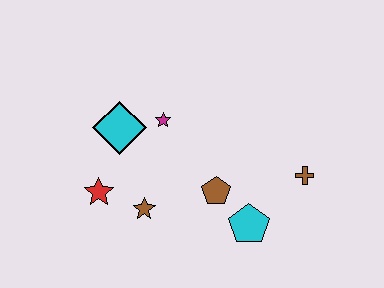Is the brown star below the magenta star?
Yes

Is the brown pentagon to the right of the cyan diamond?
Yes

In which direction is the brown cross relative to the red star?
The brown cross is to the right of the red star.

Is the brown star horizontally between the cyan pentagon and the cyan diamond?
Yes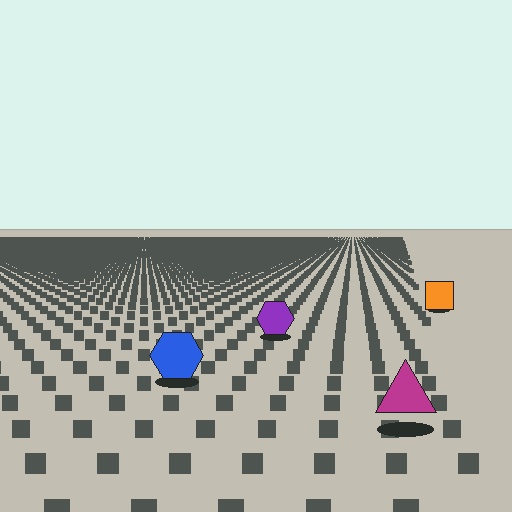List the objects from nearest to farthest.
From nearest to farthest: the magenta triangle, the blue hexagon, the purple hexagon, the orange square.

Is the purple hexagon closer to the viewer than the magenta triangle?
No. The magenta triangle is closer — you can tell from the texture gradient: the ground texture is coarser near it.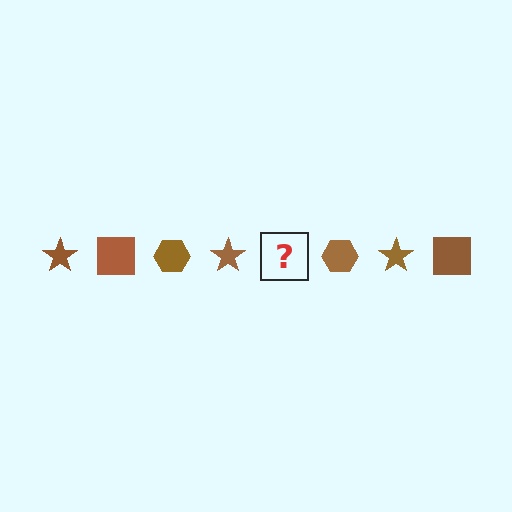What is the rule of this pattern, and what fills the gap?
The rule is that the pattern cycles through star, square, hexagon shapes in brown. The gap should be filled with a brown square.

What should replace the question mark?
The question mark should be replaced with a brown square.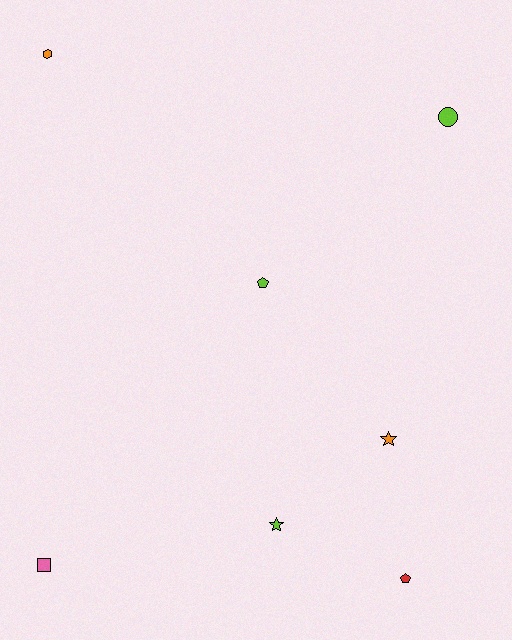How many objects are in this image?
There are 7 objects.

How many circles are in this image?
There is 1 circle.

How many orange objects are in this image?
There are 2 orange objects.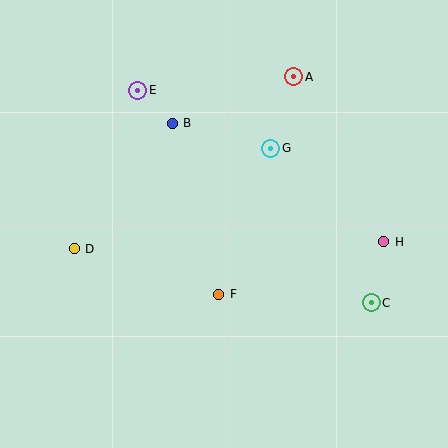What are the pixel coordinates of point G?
Point G is at (271, 148).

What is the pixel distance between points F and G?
The distance between F and G is 155 pixels.